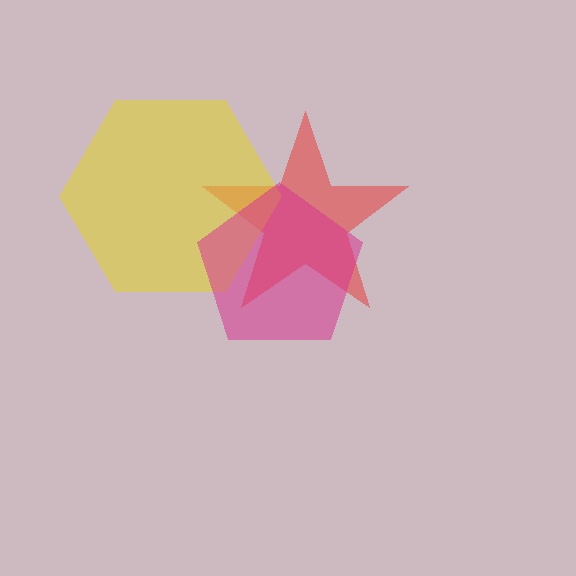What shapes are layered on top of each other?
The layered shapes are: a red star, a yellow hexagon, a magenta pentagon.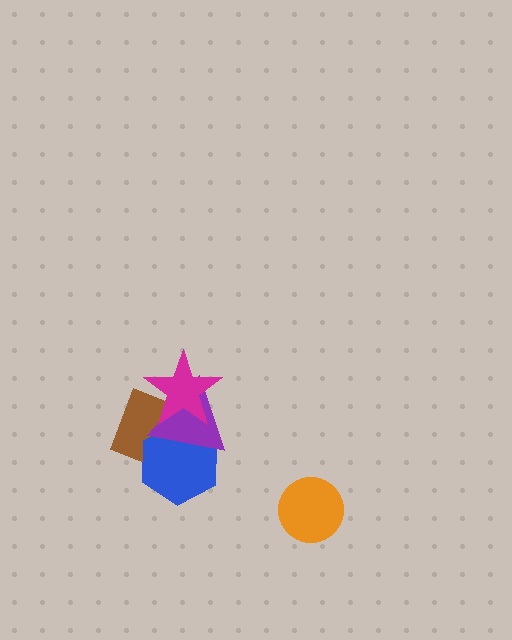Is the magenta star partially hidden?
No, no other shape covers it.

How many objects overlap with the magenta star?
3 objects overlap with the magenta star.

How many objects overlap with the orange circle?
0 objects overlap with the orange circle.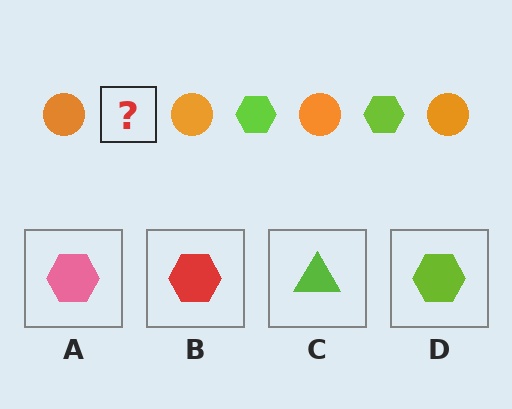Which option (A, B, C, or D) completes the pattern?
D.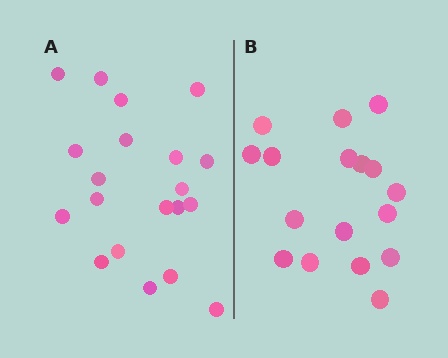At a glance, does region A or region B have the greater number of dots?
Region A (the left region) has more dots.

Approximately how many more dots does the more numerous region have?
Region A has just a few more — roughly 2 or 3 more dots than region B.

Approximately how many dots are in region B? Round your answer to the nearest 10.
About 20 dots. (The exact count is 17, which rounds to 20.)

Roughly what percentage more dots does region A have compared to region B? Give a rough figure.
About 20% more.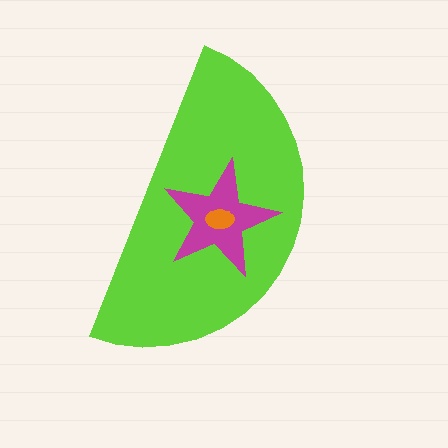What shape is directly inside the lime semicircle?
The magenta star.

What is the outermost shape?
The lime semicircle.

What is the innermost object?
The orange ellipse.